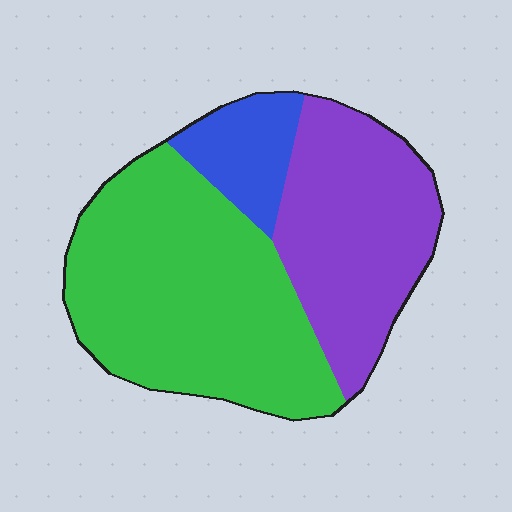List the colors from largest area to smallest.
From largest to smallest: green, purple, blue.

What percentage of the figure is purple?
Purple takes up about one third (1/3) of the figure.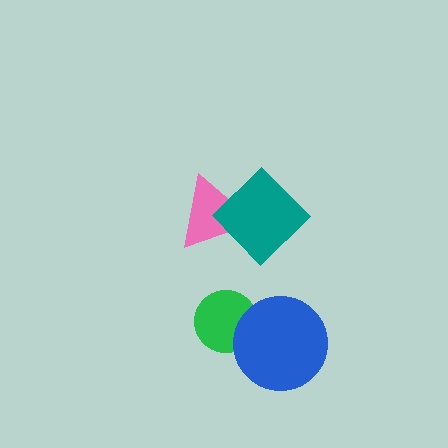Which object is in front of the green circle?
The blue circle is in front of the green circle.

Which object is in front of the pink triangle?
The teal diamond is in front of the pink triangle.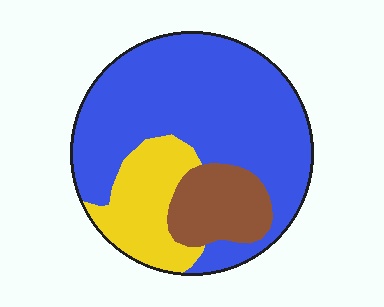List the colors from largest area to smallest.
From largest to smallest: blue, yellow, brown.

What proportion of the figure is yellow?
Yellow covers 20% of the figure.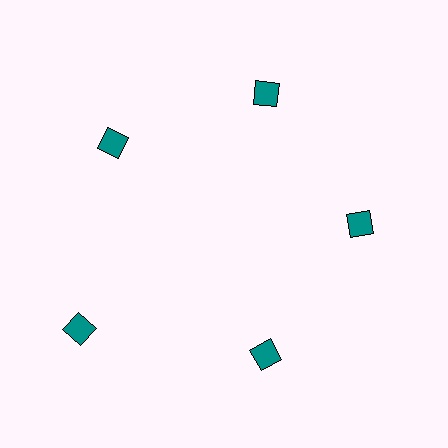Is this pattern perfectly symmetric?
No. The 5 teal diamonds are arranged in a ring, but one element near the 8 o'clock position is pushed outward from the center, breaking the 5-fold rotational symmetry.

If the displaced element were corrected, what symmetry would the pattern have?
It would have 5-fold rotational symmetry — the pattern would map onto itself every 72 degrees.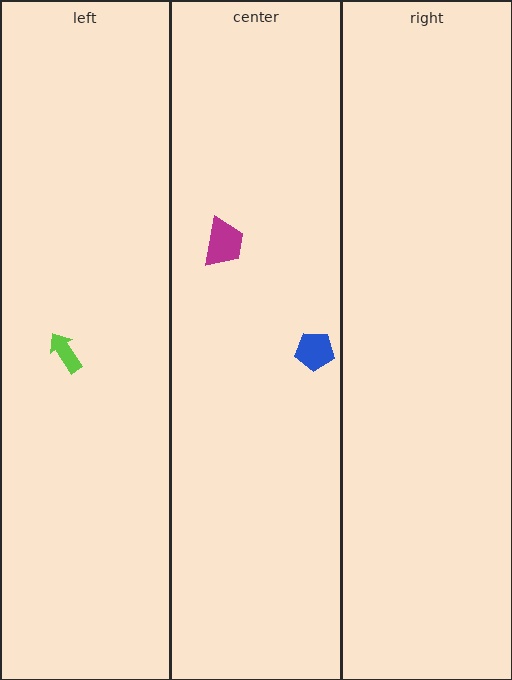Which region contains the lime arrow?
The left region.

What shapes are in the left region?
The lime arrow.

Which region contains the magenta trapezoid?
The center region.